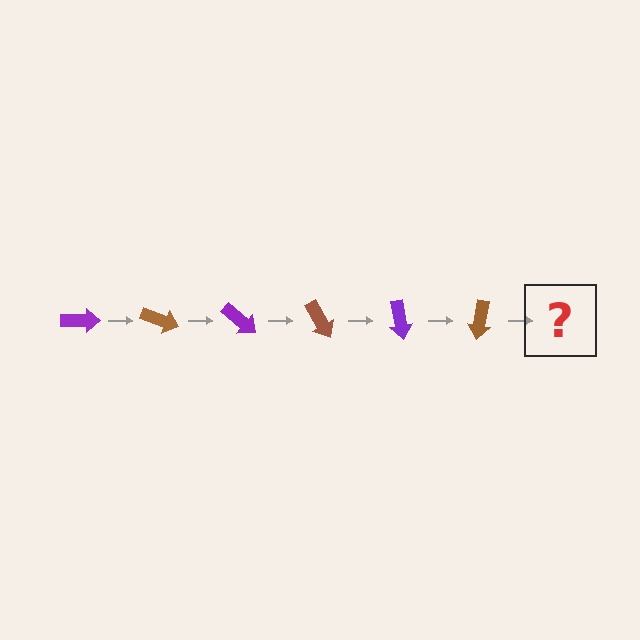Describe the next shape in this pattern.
It should be a purple arrow, rotated 120 degrees from the start.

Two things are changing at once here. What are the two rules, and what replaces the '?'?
The two rules are that it rotates 20 degrees each step and the color cycles through purple and brown. The '?' should be a purple arrow, rotated 120 degrees from the start.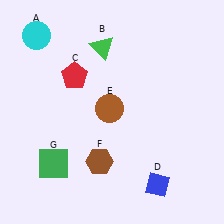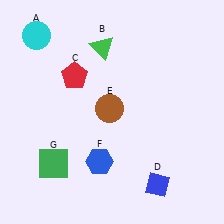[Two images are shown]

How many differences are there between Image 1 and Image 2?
There is 1 difference between the two images.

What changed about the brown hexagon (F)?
In Image 1, F is brown. In Image 2, it changed to blue.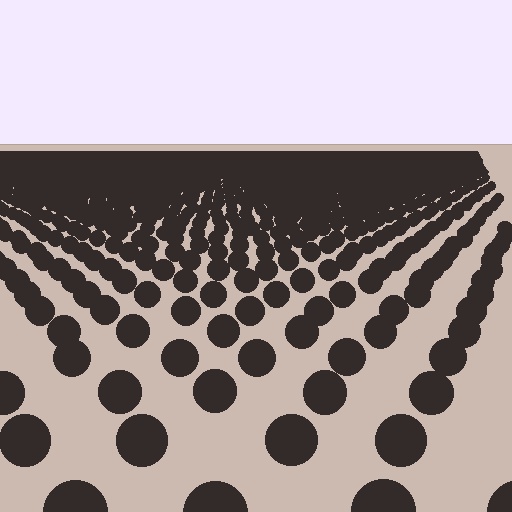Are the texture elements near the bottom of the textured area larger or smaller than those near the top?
Larger. Near the bottom, elements are closer to the viewer and appear at a bigger on-screen size.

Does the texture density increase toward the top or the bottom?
Density increases toward the top.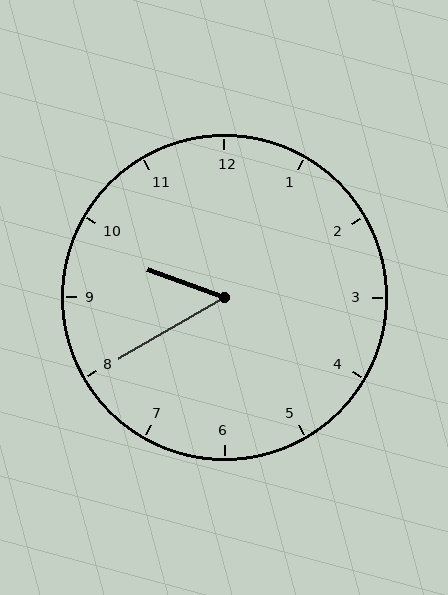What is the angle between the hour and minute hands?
Approximately 50 degrees.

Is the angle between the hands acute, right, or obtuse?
It is acute.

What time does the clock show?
9:40.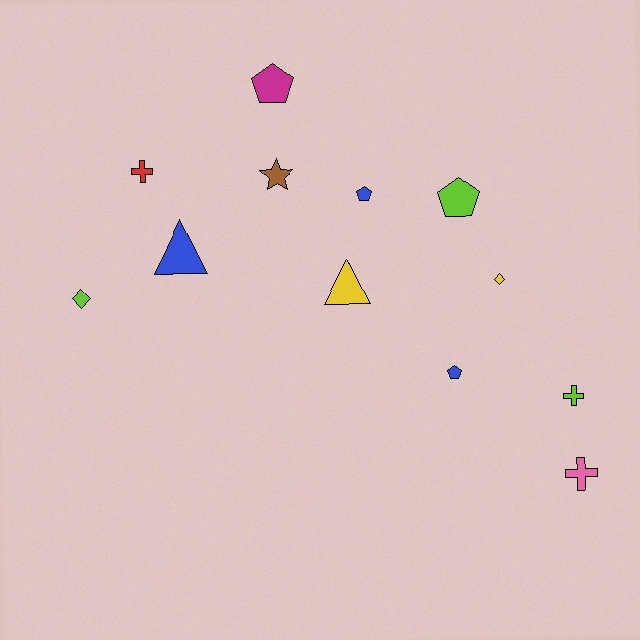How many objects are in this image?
There are 12 objects.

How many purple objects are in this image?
There are no purple objects.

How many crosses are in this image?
There are 3 crosses.